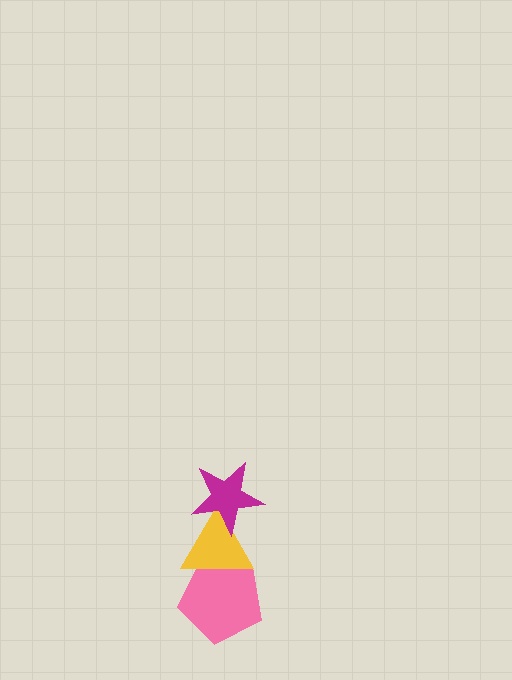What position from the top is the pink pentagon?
The pink pentagon is 3rd from the top.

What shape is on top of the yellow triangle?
The magenta star is on top of the yellow triangle.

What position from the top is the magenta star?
The magenta star is 1st from the top.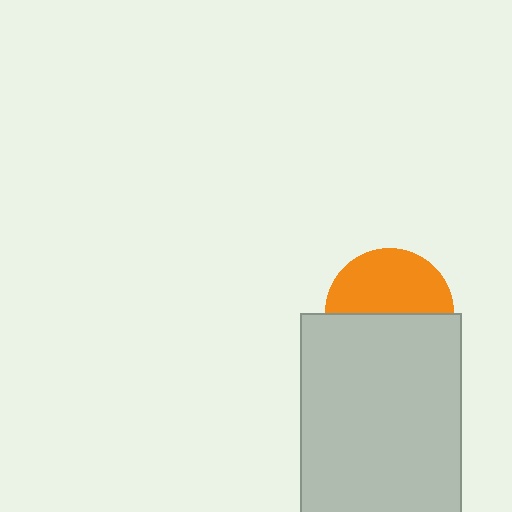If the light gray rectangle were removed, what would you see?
You would see the complete orange circle.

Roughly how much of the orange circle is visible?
About half of it is visible (roughly 50%).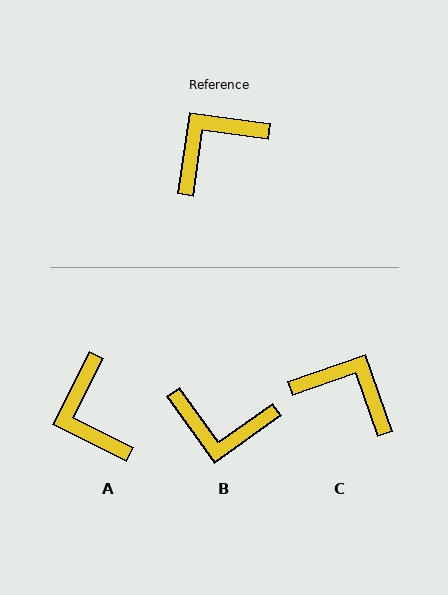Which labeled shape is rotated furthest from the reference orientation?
B, about 133 degrees away.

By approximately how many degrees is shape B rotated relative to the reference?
Approximately 133 degrees counter-clockwise.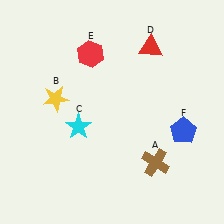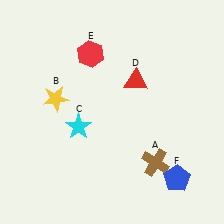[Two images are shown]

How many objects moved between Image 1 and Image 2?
2 objects moved between the two images.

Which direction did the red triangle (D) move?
The red triangle (D) moved down.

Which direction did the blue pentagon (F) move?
The blue pentagon (F) moved down.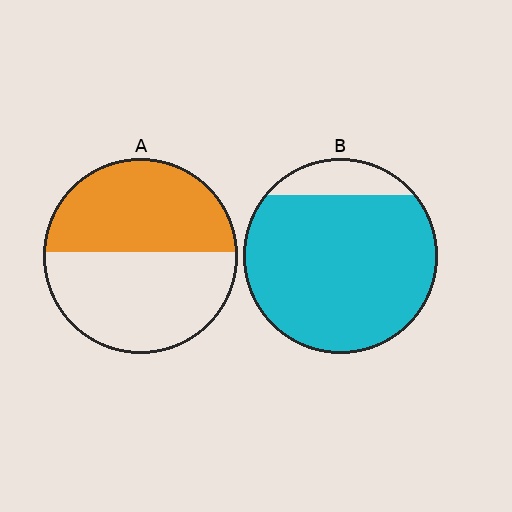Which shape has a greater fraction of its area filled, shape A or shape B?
Shape B.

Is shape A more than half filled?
Roughly half.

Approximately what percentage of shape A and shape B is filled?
A is approximately 45% and B is approximately 85%.